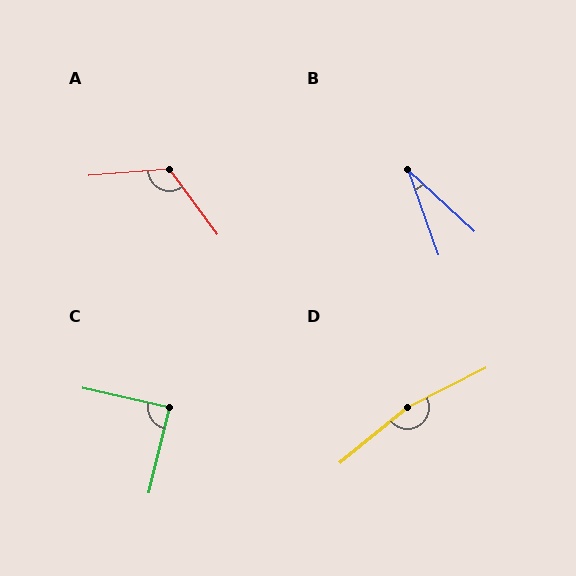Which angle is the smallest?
B, at approximately 28 degrees.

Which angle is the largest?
D, at approximately 167 degrees.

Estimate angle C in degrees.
Approximately 90 degrees.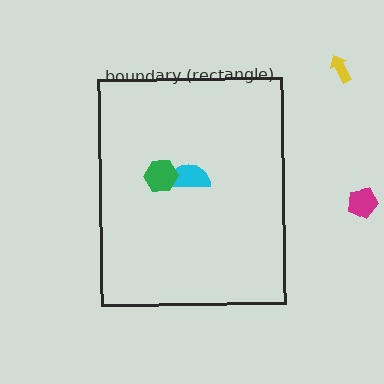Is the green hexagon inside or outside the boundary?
Inside.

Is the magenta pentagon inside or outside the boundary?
Outside.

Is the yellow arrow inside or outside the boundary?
Outside.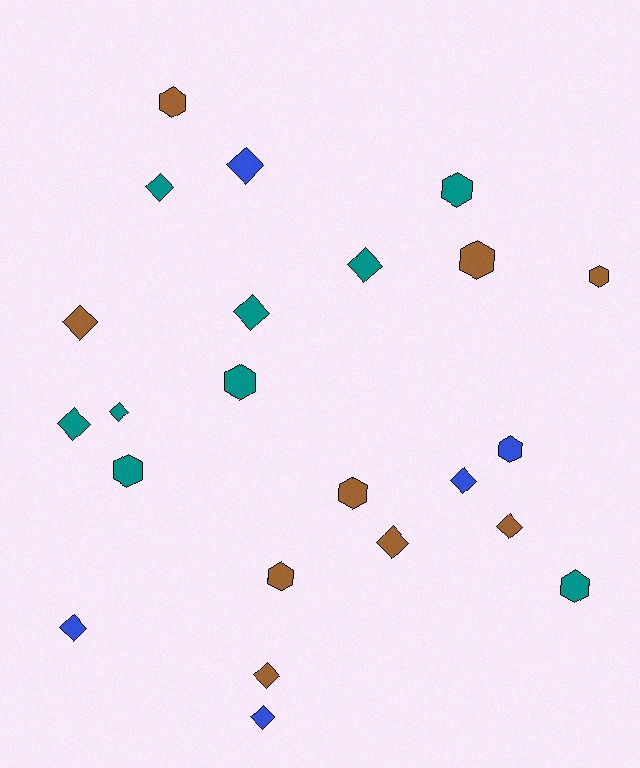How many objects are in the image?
There are 23 objects.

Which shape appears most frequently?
Diamond, with 13 objects.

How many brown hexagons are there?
There are 5 brown hexagons.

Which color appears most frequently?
Brown, with 9 objects.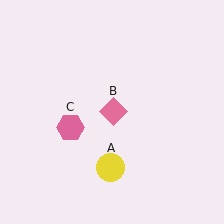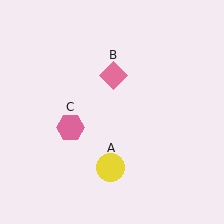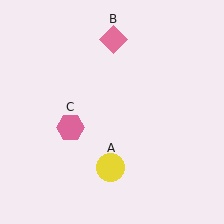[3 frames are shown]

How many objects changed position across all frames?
1 object changed position: pink diamond (object B).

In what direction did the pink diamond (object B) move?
The pink diamond (object B) moved up.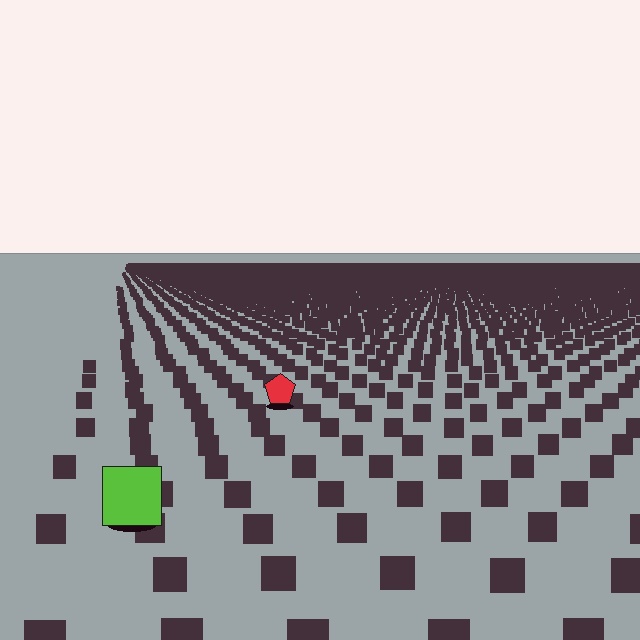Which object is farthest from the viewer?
The red pentagon is farthest from the viewer. It appears smaller and the ground texture around it is denser.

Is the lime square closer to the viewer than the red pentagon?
Yes. The lime square is closer — you can tell from the texture gradient: the ground texture is coarser near it.